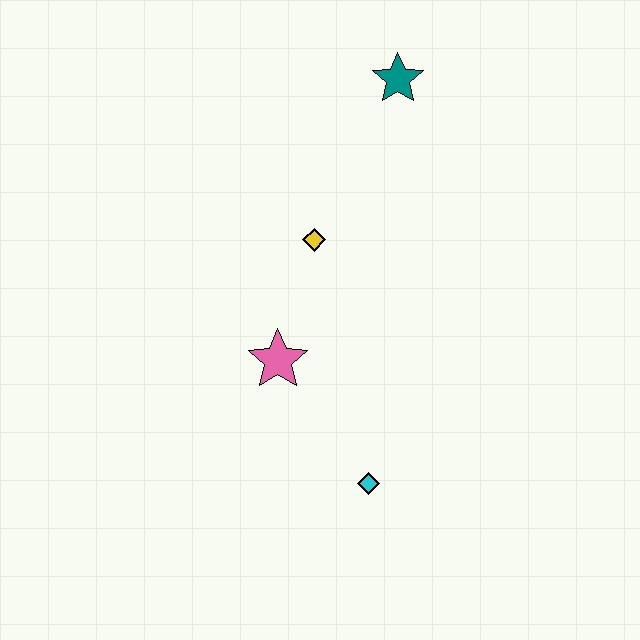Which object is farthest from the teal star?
The cyan diamond is farthest from the teal star.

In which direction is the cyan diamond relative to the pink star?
The cyan diamond is below the pink star.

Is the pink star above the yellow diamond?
No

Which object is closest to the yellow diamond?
The pink star is closest to the yellow diamond.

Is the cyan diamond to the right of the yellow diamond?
Yes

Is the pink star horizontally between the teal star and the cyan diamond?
No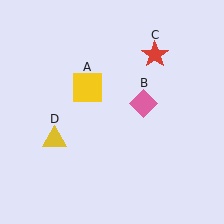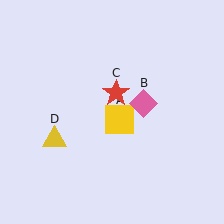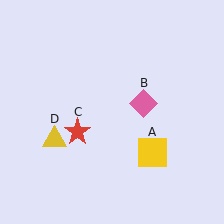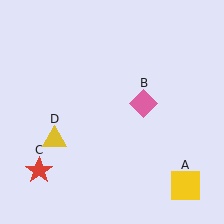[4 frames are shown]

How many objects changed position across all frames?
2 objects changed position: yellow square (object A), red star (object C).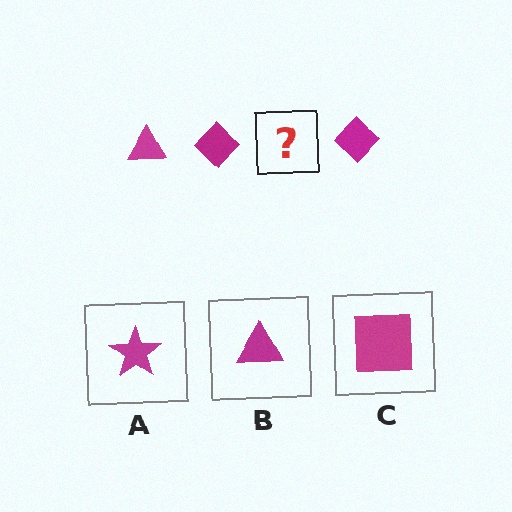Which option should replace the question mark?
Option B.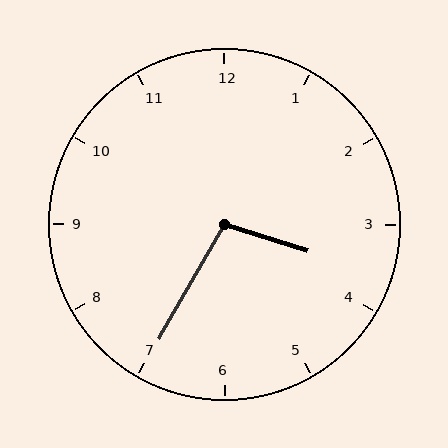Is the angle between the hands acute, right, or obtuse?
It is obtuse.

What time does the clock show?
3:35.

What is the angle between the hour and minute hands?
Approximately 102 degrees.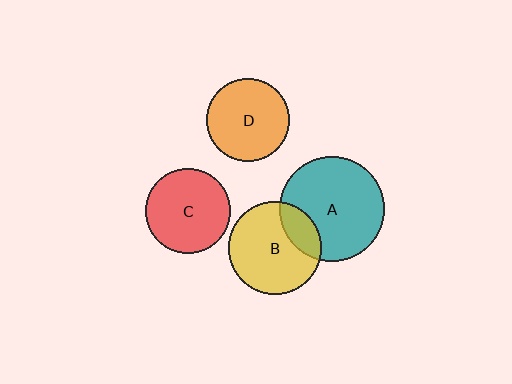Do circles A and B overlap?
Yes.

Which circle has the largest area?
Circle A (teal).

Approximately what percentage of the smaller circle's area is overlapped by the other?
Approximately 20%.